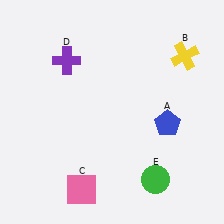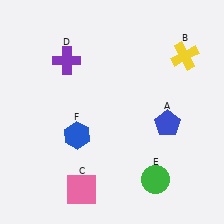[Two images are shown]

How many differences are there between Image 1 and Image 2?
There is 1 difference between the two images.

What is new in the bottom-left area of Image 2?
A blue hexagon (F) was added in the bottom-left area of Image 2.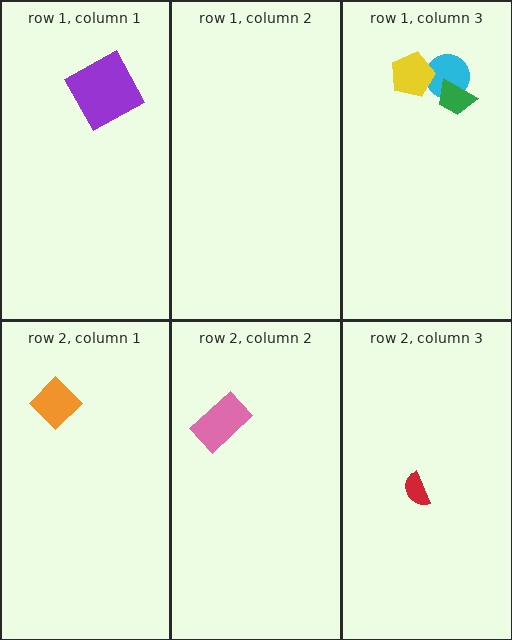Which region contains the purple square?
The row 1, column 1 region.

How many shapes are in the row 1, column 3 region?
3.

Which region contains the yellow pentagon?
The row 1, column 3 region.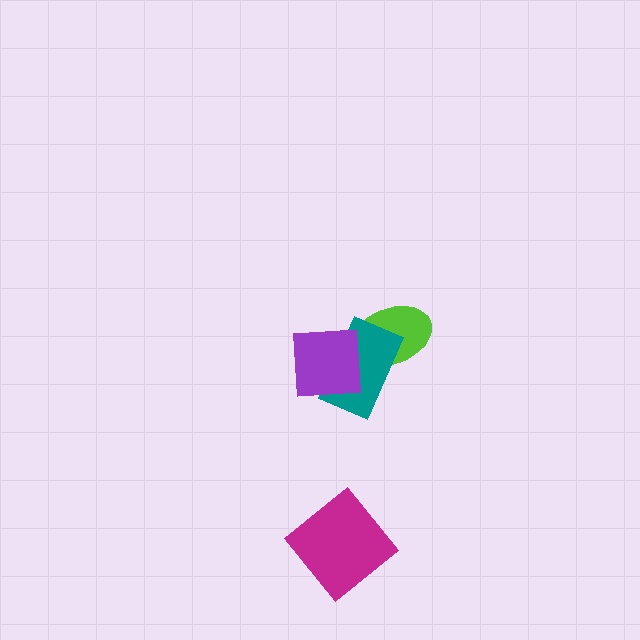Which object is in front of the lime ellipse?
The teal rectangle is in front of the lime ellipse.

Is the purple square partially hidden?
No, no other shape covers it.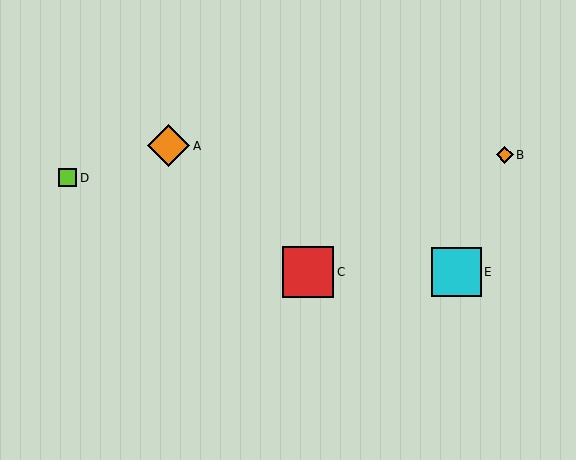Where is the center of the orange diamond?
The center of the orange diamond is at (505, 155).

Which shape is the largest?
The red square (labeled C) is the largest.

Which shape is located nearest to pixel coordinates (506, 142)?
The orange diamond (labeled B) at (505, 155) is nearest to that location.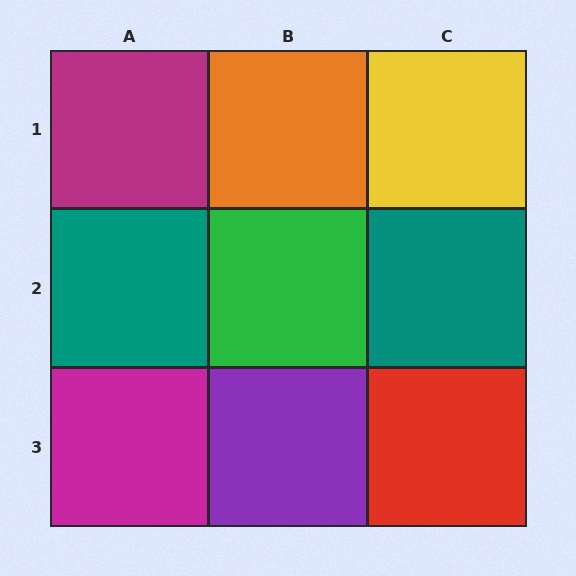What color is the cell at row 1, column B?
Orange.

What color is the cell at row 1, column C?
Yellow.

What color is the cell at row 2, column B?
Green.